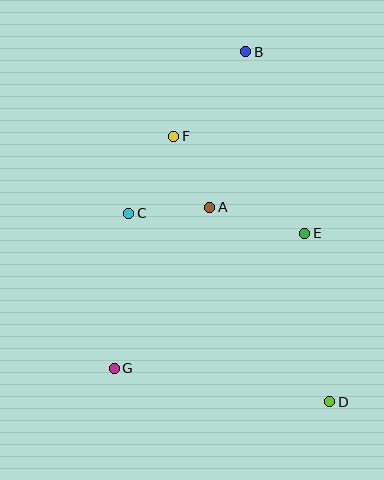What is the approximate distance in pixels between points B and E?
The distance between B and E is approximately 191 pixels.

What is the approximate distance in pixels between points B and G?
The distance between B and G is approximately 343 pixels.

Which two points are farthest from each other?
Points B and D are farthest from each other.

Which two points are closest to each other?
Points A and F are closest to each other.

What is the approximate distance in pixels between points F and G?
The distance between F and G is approximately 239 pixels.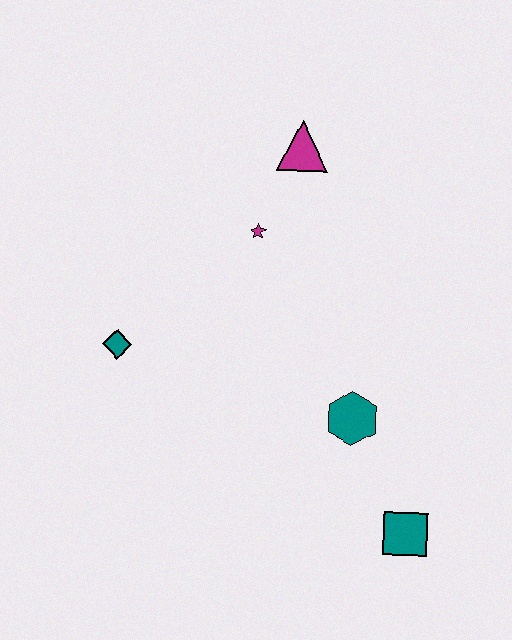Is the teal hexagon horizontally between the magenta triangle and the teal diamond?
No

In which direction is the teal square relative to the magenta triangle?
The teal square is below the magenta triangle.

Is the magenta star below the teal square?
No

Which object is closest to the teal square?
The teal hexagon is closest to the teal square.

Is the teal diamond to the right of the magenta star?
No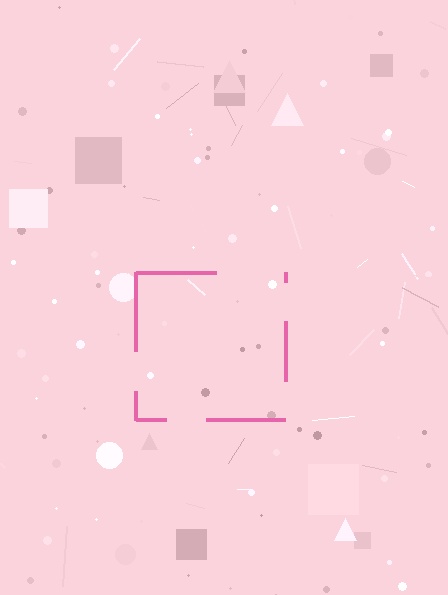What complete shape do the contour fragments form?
The contour fragments form a square.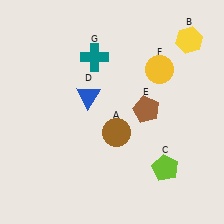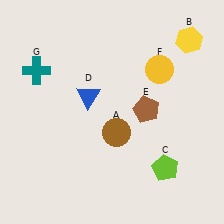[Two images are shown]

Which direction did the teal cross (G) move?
The teal cross (G) moved left.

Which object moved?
The teal cross (G) moved left.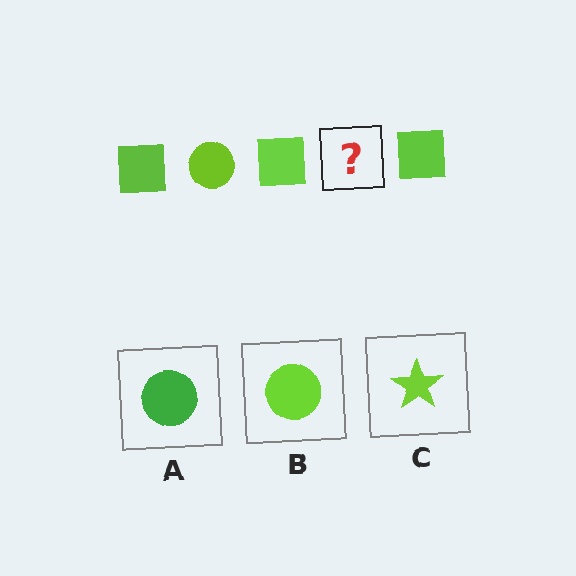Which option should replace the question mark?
Option B.